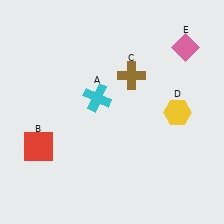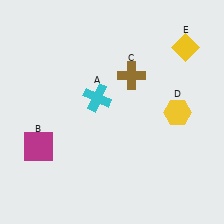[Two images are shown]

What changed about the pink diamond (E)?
In Image 1, E is pink. In Image 2, it changed to yellow.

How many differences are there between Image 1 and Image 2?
There are 2 differences between the two images.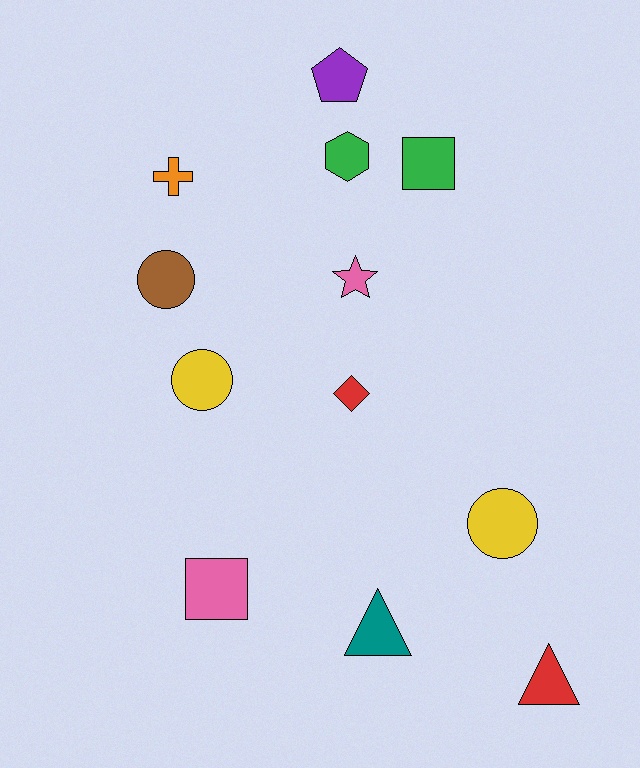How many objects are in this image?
There are 12 objects.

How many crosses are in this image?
There is 1 cross.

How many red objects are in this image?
There are 2 red objects.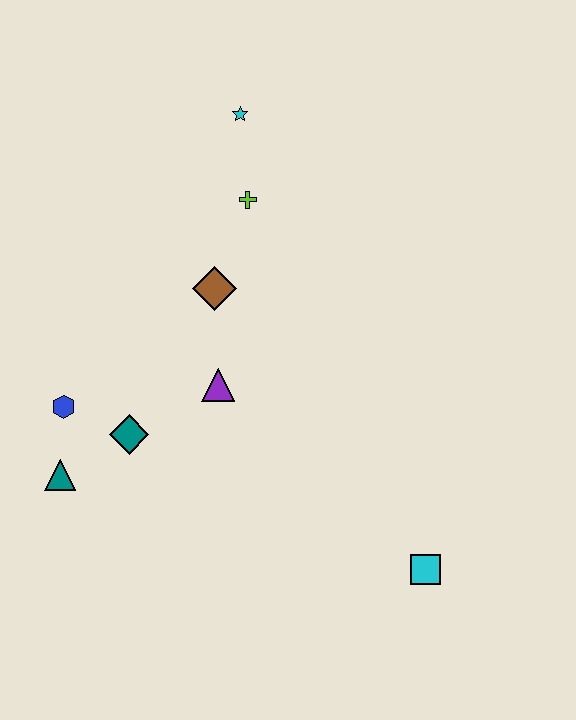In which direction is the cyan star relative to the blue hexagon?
The cyan star is above the blue hexagon.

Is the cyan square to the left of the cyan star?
No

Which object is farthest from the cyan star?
The cyan square is farthest from the cyan star.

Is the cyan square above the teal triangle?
No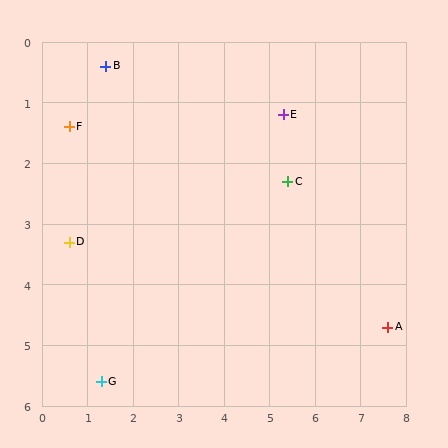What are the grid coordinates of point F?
Point F is at approximately (0.6, 1.4).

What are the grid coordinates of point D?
Point D is at approximately (0.6, 3.3).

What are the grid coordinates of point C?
Point C is at approximately (5.4, 2.3).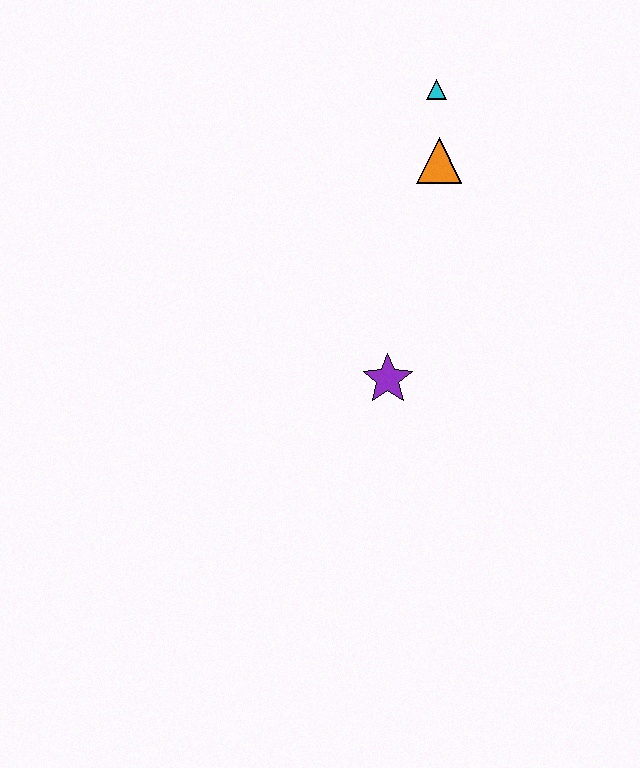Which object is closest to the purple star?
The orange triangle is closest to the purple star.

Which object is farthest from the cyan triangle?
The purple star is farthest from the cyan triangle.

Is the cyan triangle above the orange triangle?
Yes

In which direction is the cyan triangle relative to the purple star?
The cyan triangle is above the purple star.